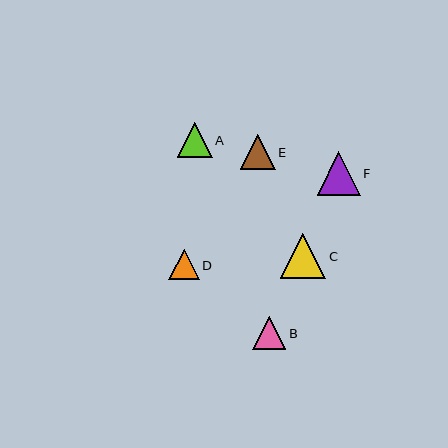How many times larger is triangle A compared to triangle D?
Triangle A is approximately 1.1 times the size of triangle D.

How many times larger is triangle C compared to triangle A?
Triangle C is approximately 1.3 times the size of triangle A.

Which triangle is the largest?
Triangle C is the largest with a size of approximately 46 pixels.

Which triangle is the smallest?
Triangle D is the smallest with a size of approximately 30 pixels.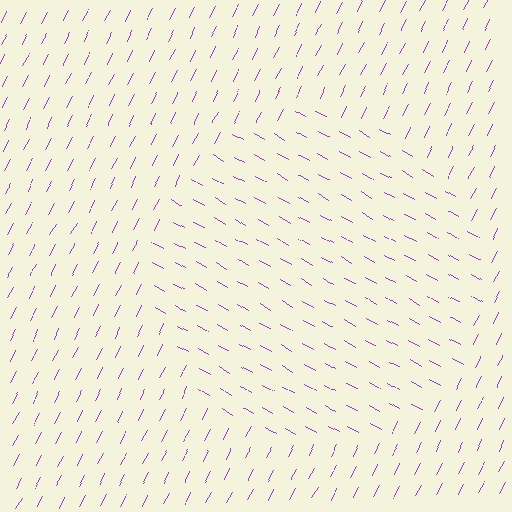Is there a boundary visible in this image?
Yes, there is a texture boundary formed by a change in line orientation.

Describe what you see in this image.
The image is filled with small purple line segments. A circle region in the image has lines oriented differently from the surrounding lines, creating a visible texture boundary.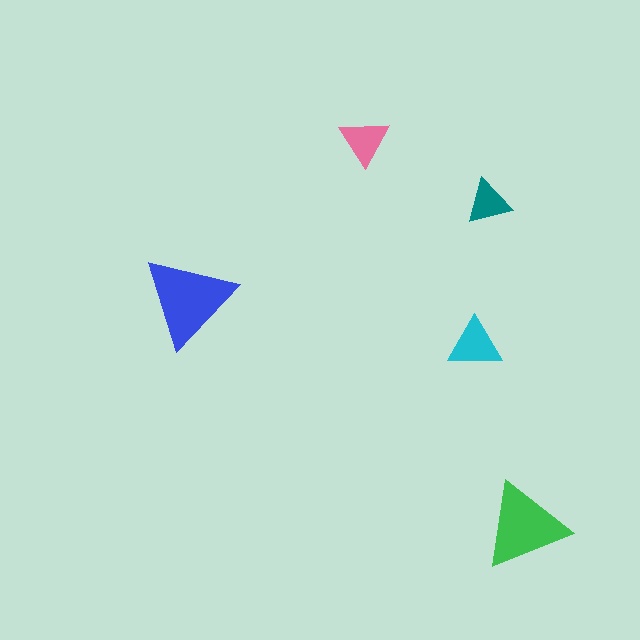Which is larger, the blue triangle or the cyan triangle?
The blue one.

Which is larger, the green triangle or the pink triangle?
The green one.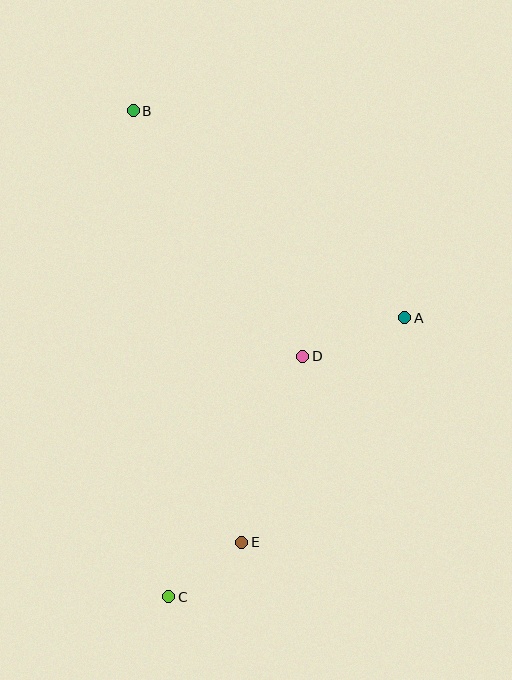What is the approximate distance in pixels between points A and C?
The distance between A and C is approximately 366 pixels.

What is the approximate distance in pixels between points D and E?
The distance between D and E is approximately 196 pixels.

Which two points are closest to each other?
Points C and E are closest to each other.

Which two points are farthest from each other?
Points B and C are farthest from each other.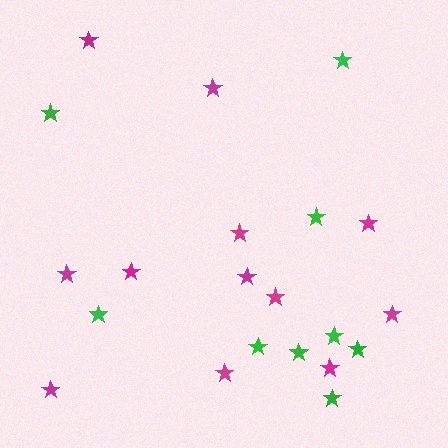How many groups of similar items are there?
There are 2 groups: one group of magenta stars (12) and one group of green stars (9).